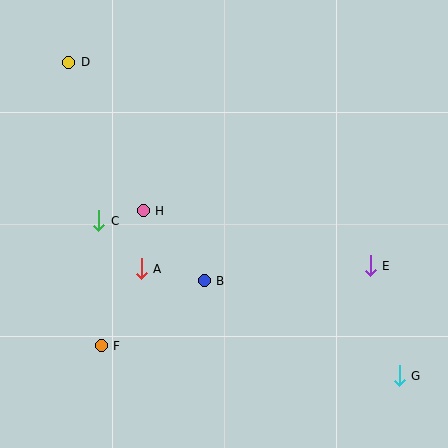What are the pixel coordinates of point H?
Point H is at (143, 211).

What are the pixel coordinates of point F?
Point F is at (101, 346).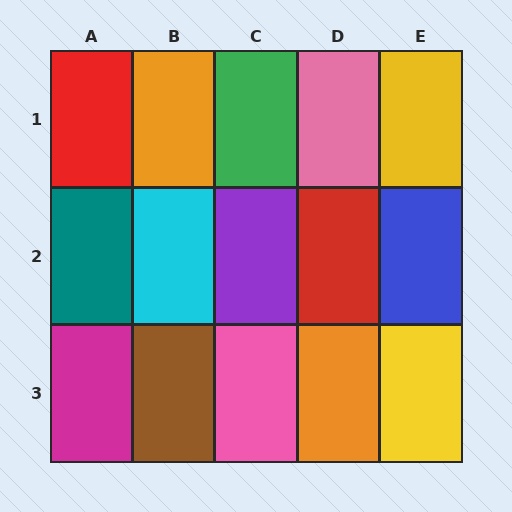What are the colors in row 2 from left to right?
Teal, cyan, purple, red, blue.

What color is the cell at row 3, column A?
Magenta.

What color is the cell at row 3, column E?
Yellow.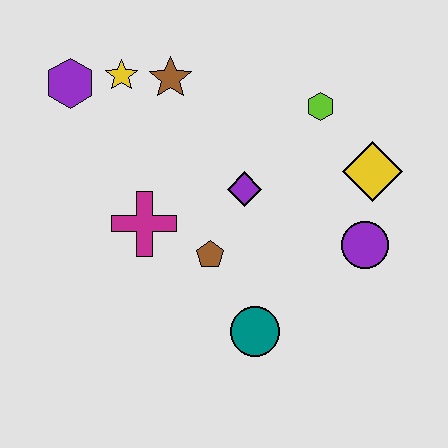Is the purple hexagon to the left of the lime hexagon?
Yes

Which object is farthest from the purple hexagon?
The purple circle is farthest from the purple hexagon.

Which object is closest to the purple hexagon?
The yellow star is closest to the purple hexagon.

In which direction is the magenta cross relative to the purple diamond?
The magenta cross is to the left of the purple diamond.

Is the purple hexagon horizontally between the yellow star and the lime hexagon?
No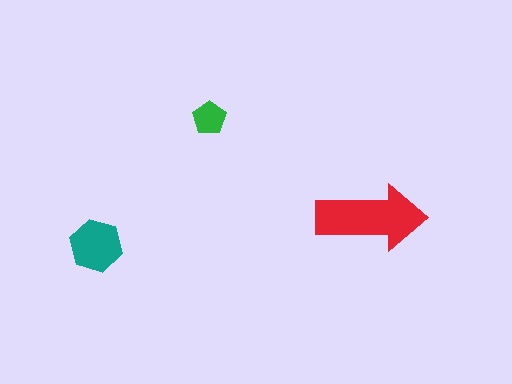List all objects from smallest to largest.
The green pentagon, the teal hexagon, the red arrow.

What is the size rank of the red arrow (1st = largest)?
1st.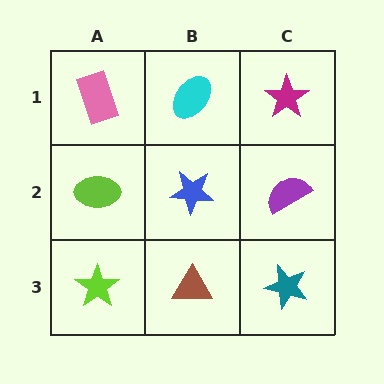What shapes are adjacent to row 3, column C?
A purple semicircle (row 2, column C), a brown triangle (row 3, column B).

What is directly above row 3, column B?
A blue star.